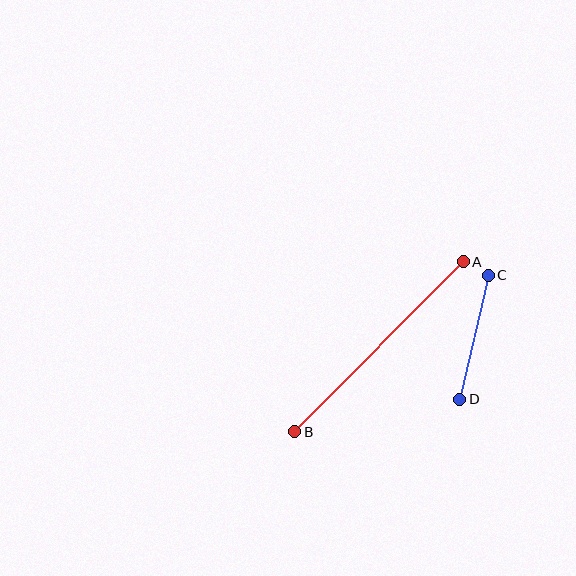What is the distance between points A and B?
The distance is approximately 239 pixels.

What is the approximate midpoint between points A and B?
The midpoint is at approximately (379, 347) pixels.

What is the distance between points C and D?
The distance is approximately 127 pixels.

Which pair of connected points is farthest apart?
Points A and B are farthest apart.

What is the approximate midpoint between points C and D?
The midpoint is at approximately (474, 337) pixels.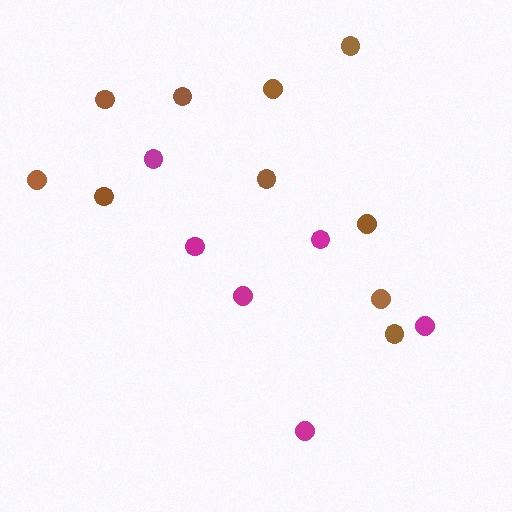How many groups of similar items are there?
There are 2 groups: one group of brown circles (10) and one group of magenta circles (6).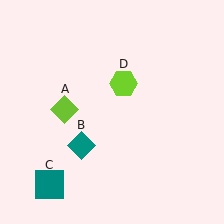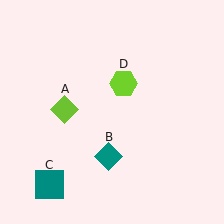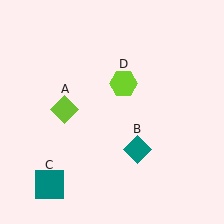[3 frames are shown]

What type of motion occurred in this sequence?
The teal diamond (object B) rotated counterclockwise around the center of the scene.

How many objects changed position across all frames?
1 object changed position: teal diamond (object B).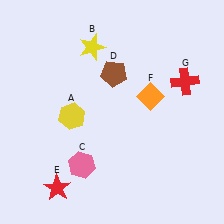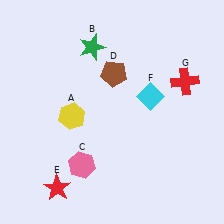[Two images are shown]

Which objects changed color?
B changed from yellow to green. F changed from orange to cyan.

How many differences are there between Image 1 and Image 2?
There are 2 differences between the two images.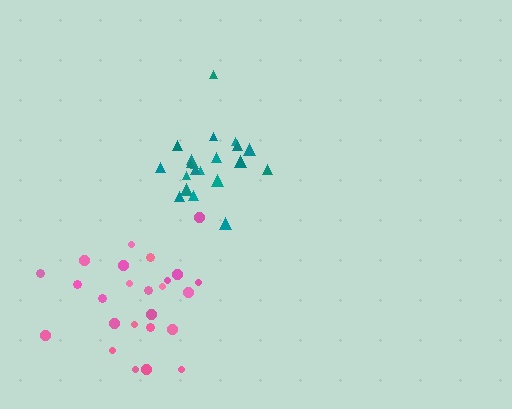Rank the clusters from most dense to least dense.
teal, pink.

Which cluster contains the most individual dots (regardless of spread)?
Pink (25).